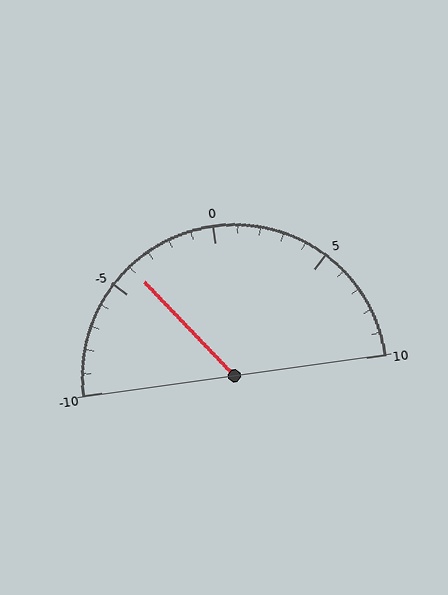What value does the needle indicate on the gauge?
The needle indicates approximately -4.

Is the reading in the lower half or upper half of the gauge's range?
The reading is in the lower half of the range (-10 to 10).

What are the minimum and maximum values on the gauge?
The gauge ranges from -10 to 10.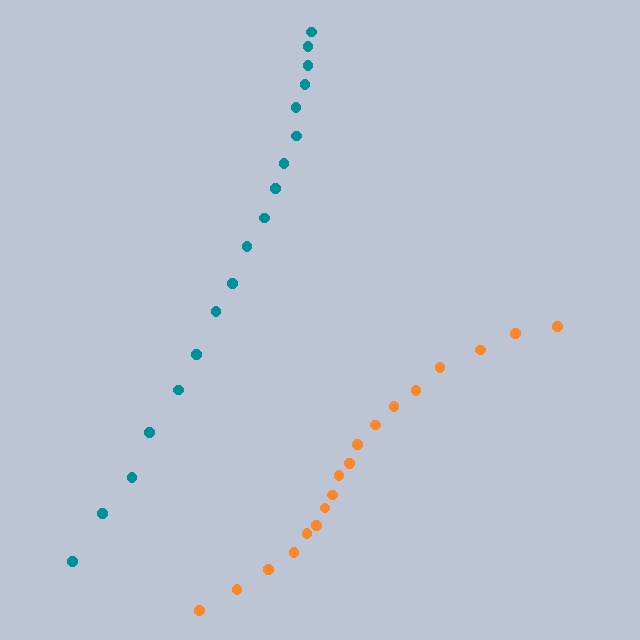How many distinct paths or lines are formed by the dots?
There are 2 distinct paths.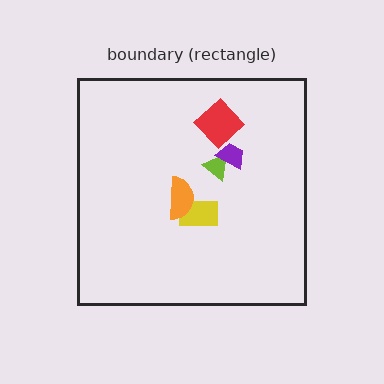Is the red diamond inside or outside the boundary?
Inside.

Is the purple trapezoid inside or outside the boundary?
Inside.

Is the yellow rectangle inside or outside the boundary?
Inside.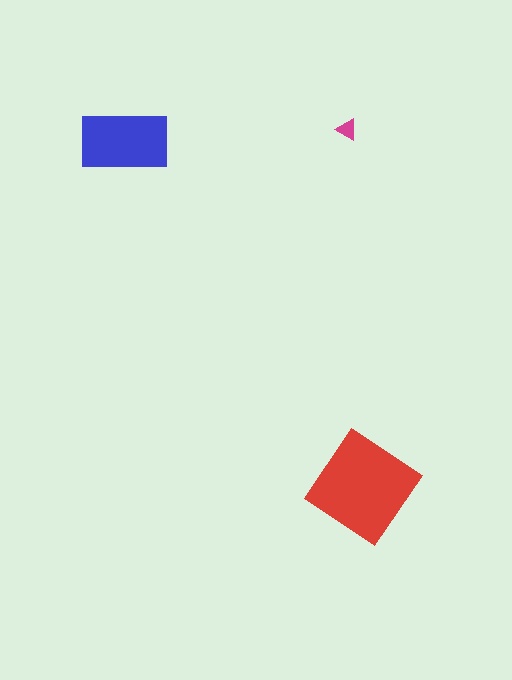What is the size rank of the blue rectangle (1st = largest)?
2nd.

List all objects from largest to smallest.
The red diamond, the blue rectangle, the magenta triangle.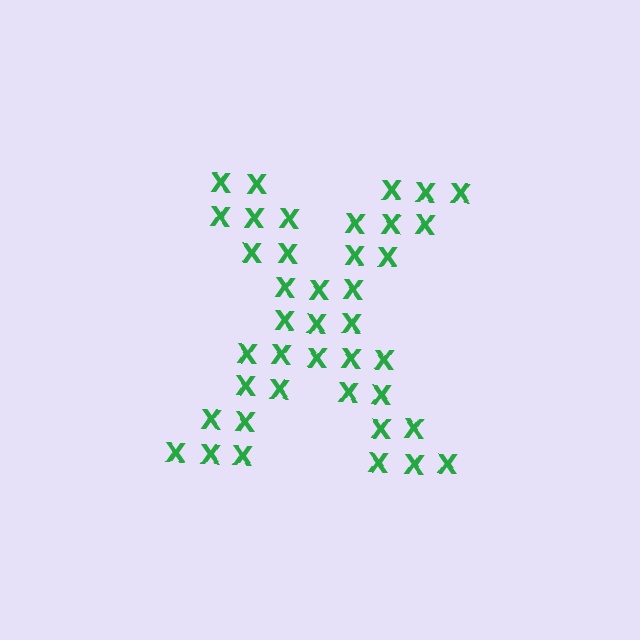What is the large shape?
The large shape is the letter X.